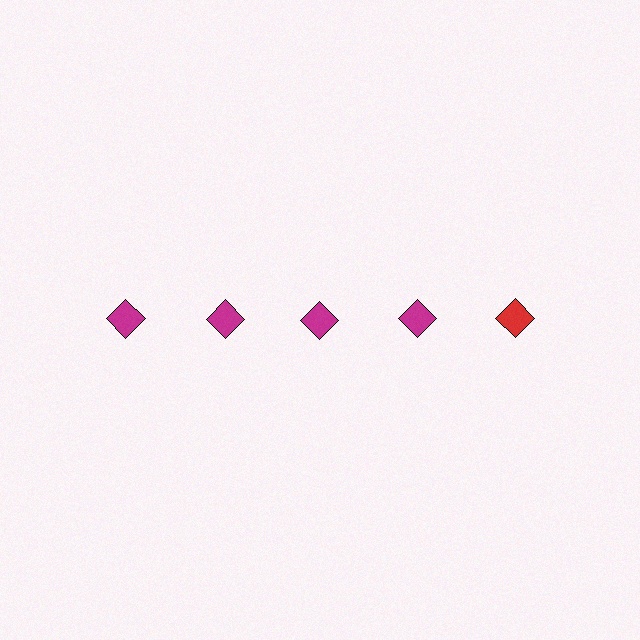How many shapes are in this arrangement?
There are 5 shapes arranged in a grid pattern.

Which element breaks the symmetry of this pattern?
The red diamond in the top row, rightmost column breaks the symmetry. All other shapes are magenta diamonds.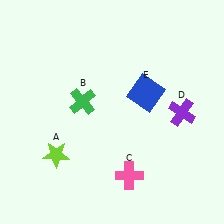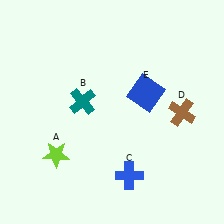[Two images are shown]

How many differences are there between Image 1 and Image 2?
There are 3 differences between the two images.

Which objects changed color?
B changed from green to teal. C changed from pink to blue. D changed from purple to brown.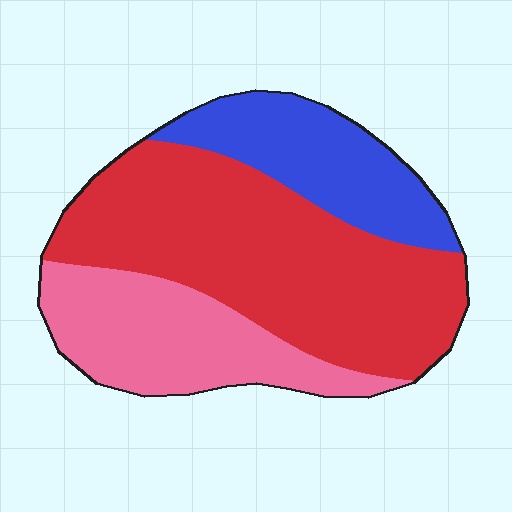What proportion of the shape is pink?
Pink takes up between a quarter and a half of the shape.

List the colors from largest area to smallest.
From largest to smallest: red, pink, blue.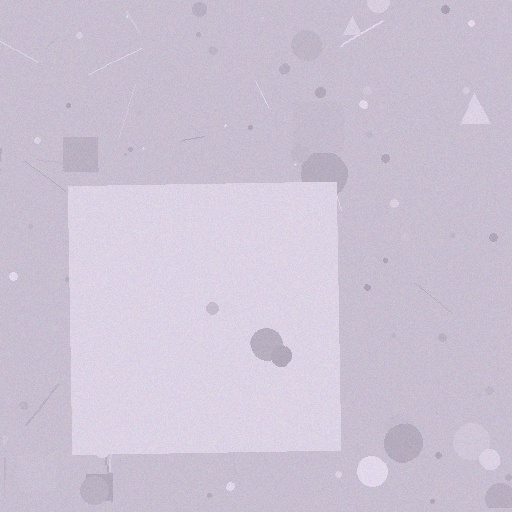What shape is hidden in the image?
A square is hidden in the image.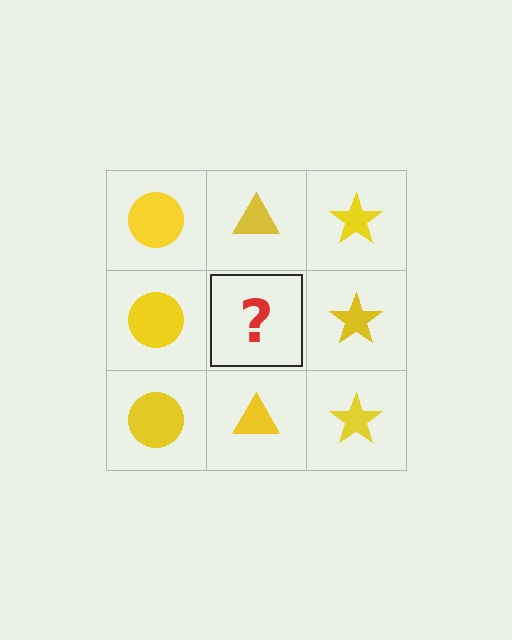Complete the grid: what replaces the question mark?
The question mark should be replaced with a yellow triangle.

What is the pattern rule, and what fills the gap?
The rule is that each column has a consistent shape. The gap should be filled with a yellow triangle.